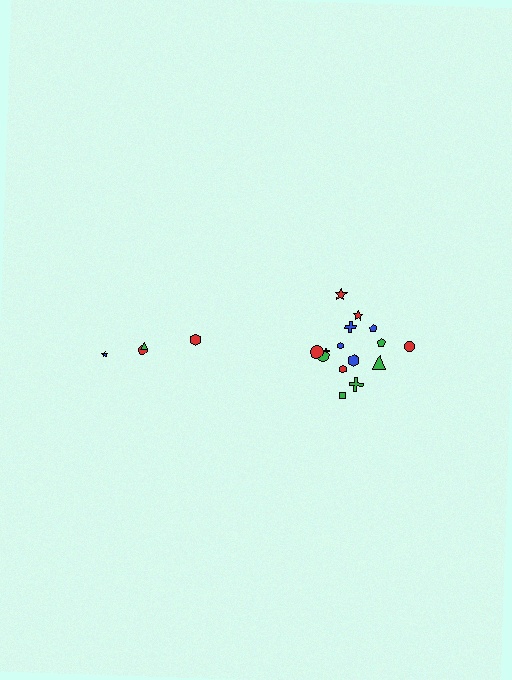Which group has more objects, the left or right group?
The right group.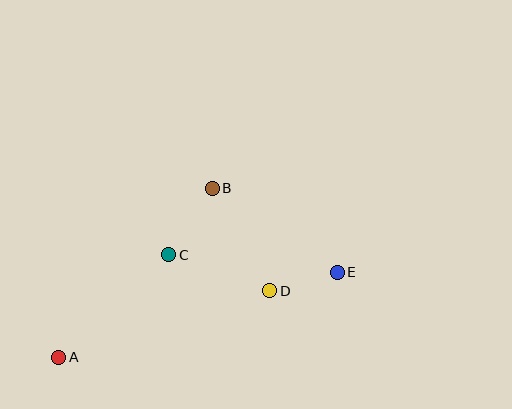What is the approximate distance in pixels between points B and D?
The distance between B and D is approximately 118 pixels.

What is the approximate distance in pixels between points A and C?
The distance between A and C is approximately 150 pixels.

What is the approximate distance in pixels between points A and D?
The distance between A and D is approximately 221 pixels.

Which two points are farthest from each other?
Points A and E are farthest from each other.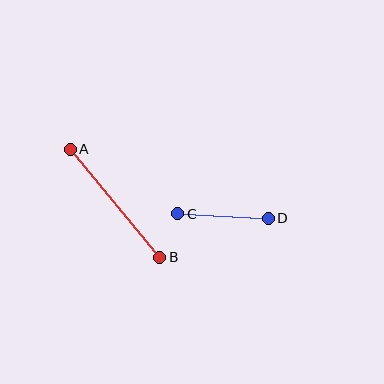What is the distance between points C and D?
The distance is approximately 91 pixels.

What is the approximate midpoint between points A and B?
The midpoint is at approximately (115, 203) pixels.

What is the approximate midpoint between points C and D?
The midpoint is at approximately (223, 216) pixels.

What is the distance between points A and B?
The distance is approximately 140 pixels.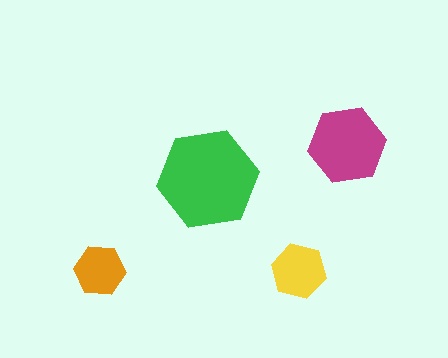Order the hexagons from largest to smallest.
the green one, the magenta one, the yellow one, the orange one.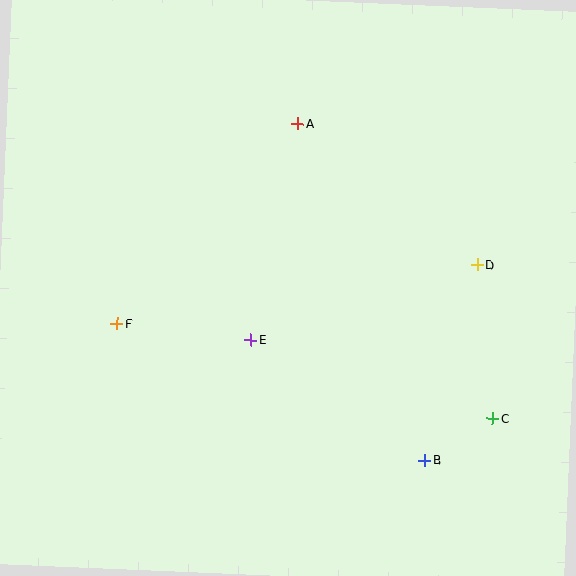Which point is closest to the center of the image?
Point E at (251, 340) is closest to the center.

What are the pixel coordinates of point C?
Point C is at (493, 418).